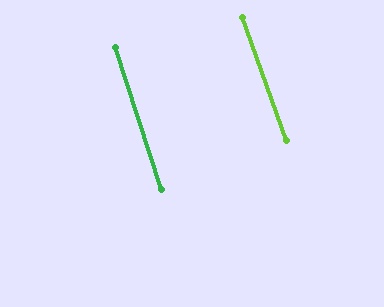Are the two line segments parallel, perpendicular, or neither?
Parallel — their directions differ by only 1.8°.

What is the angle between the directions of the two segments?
Approximately 2 degrees.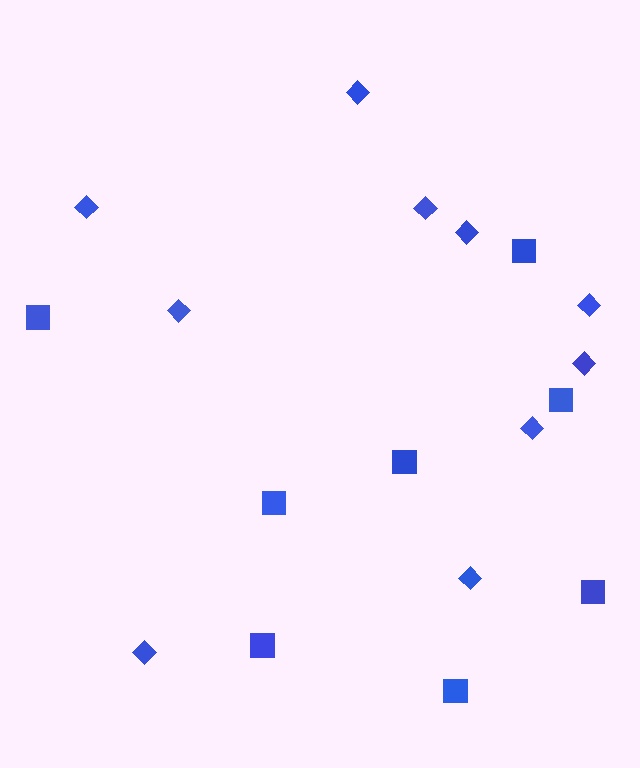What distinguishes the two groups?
There are 2 groups: one group of squares (8) and one group of diamonds (10).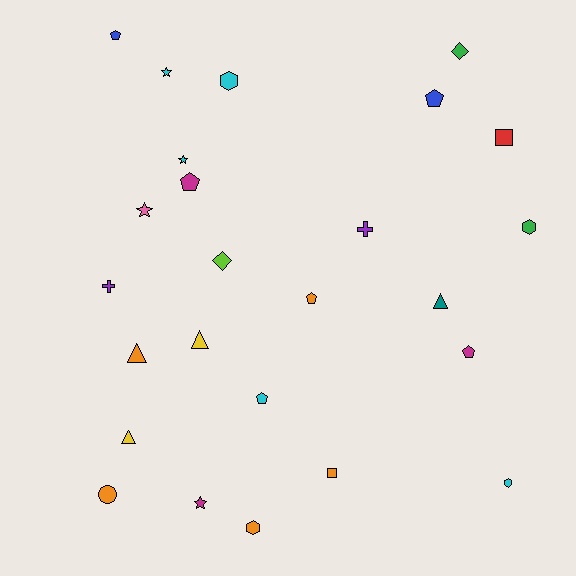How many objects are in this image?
There are 25 objects.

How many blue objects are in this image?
There are 2 blue objects.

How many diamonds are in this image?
There are 2 diamonds.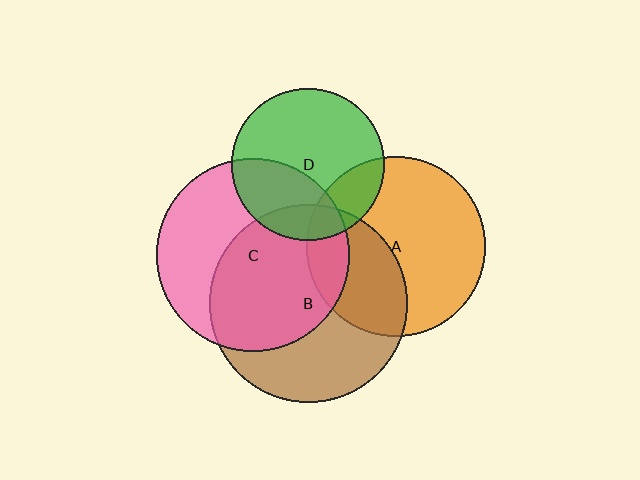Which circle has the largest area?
Circle B (brown).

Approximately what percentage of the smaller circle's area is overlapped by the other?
Approximately 35%.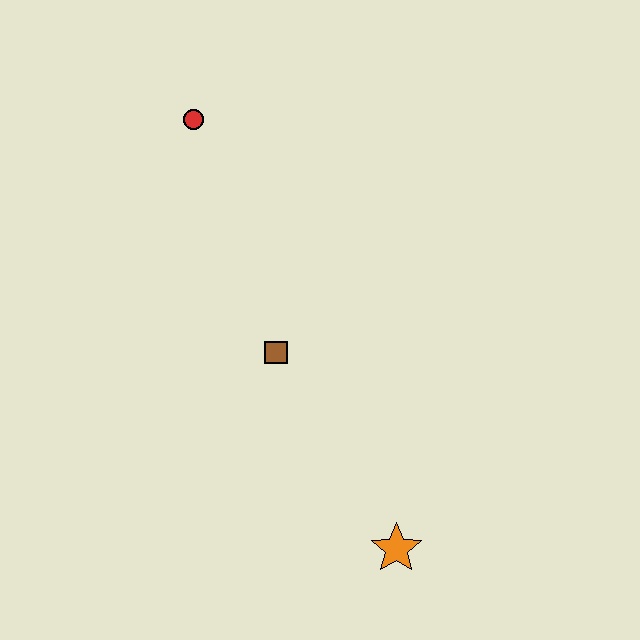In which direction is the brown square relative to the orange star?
The brown square is above the orange star.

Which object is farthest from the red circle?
The orange star is farthest from the red circle.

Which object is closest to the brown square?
The orange star is closest to the brown square.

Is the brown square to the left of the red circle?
No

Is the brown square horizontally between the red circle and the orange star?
Yes